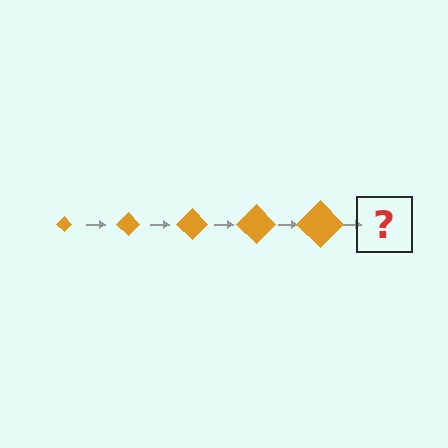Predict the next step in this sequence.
The next step is an orange diamond, larger than the previous one.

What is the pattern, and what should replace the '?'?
The pattern is that the diamond gets progressively larger each step. The '?' should be an orange diamond, larger than the previous one.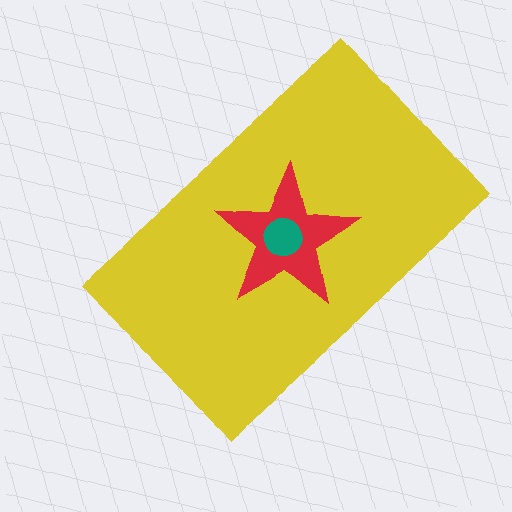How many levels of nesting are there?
3.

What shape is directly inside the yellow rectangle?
The red star.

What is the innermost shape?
The teal circle.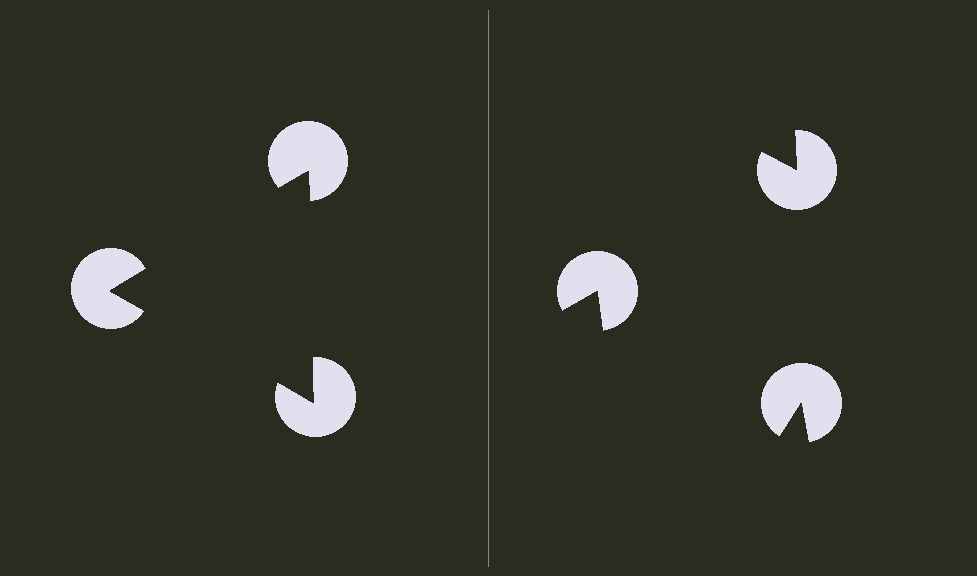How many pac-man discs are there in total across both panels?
6 — 3 on each side.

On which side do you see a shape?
An illusory triangle appears on the left side. On the right side the wedge cuts are rotated, so no coherent shape forms.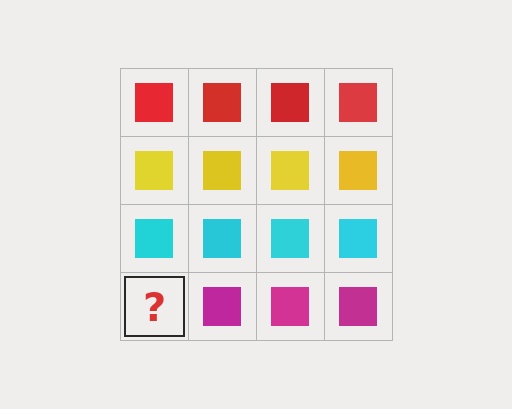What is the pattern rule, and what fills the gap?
The rule is that each row has a consistent color. The gap should be filled with a magenta square.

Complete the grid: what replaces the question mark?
The question mark should be replaced with a magenta square.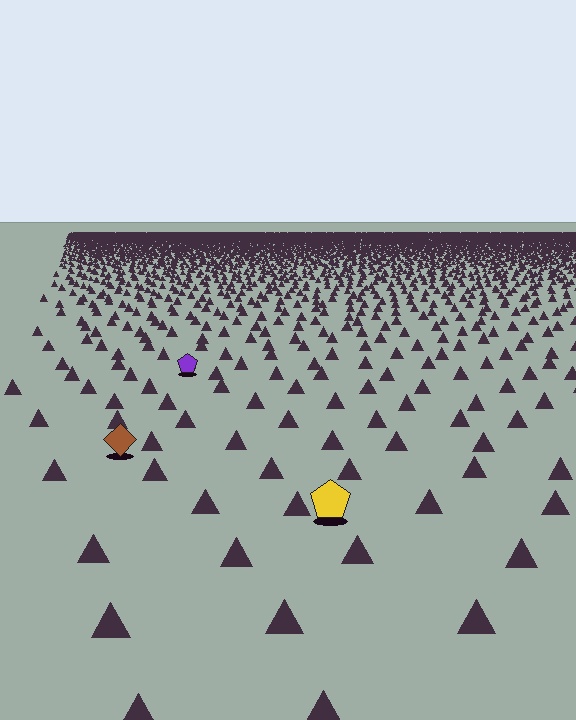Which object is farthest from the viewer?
The purple pentagon is farthest from the viewer. It appears smaller and the ground texture around it is denser.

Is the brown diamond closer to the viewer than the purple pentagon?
Yes. The brown diamond is closer — you can tell from the texture gradient: the ground texture is coarser near it.